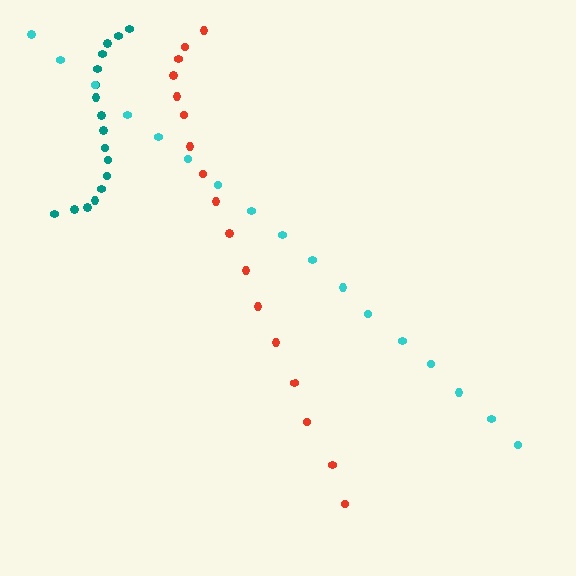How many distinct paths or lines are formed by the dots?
There are 3 distinct paths.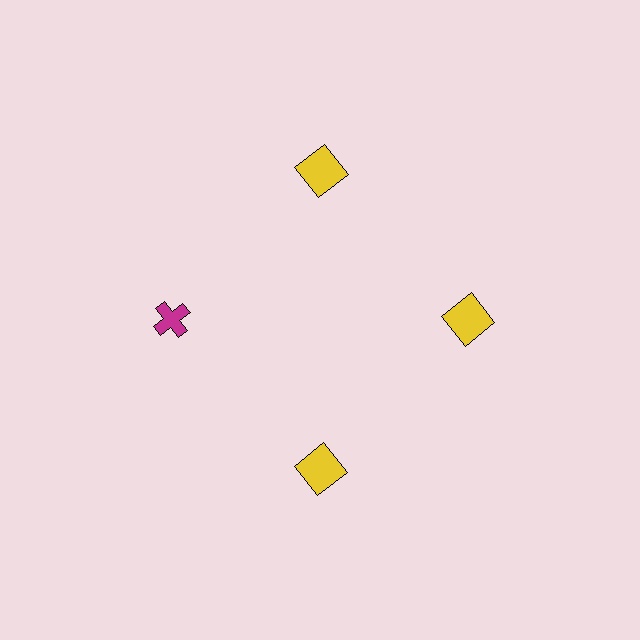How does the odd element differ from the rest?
It differs in both color (magenta instead of yellow) and shape (cross instead of square).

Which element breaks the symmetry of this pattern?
The magenta cross at roughly the 9 o'clock position breaks the symmetry. All other shapes are yellow squares.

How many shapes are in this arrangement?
There are 4 shapes arranged in a ring pattern.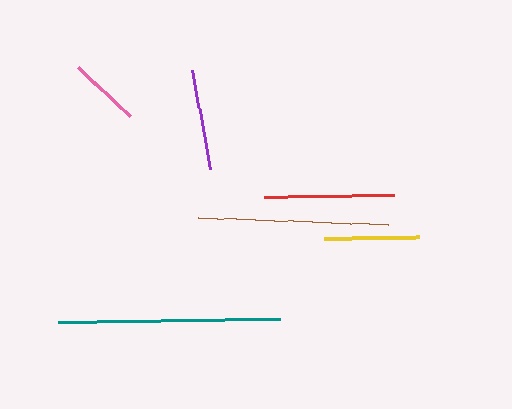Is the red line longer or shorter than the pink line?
The red line is longer than the pink line.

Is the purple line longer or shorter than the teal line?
The teal line is longer than the purple line.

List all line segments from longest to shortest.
From longest to shortest: teal, brown, red, purple, yellow, pink.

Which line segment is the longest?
The teal line is the longest at approximately 222 pixels.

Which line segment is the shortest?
The pink line is the shortest at approximately 71 pixels.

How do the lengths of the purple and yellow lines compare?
The purple and yellow lines are approximately the same length.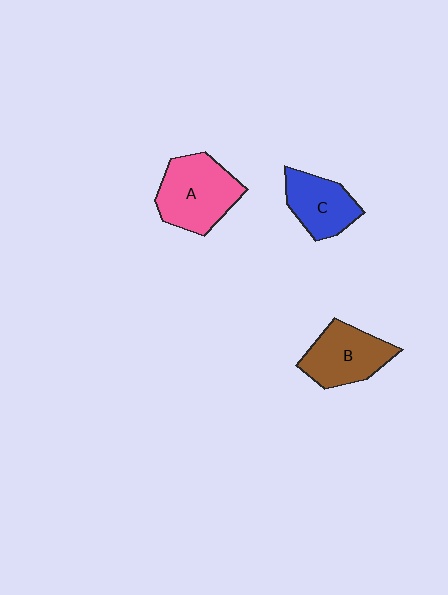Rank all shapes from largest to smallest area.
From largest to smallest: A (pink), B (brown), C (blue).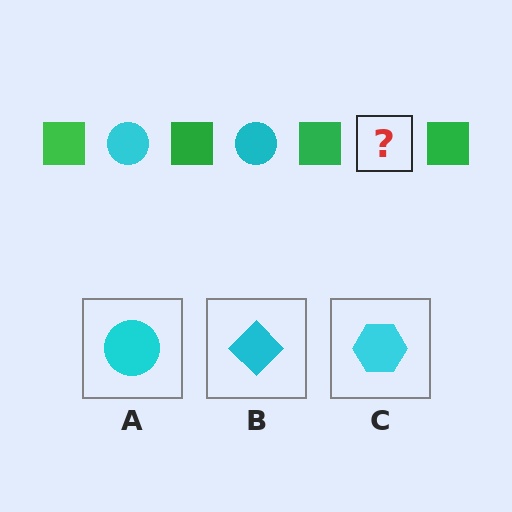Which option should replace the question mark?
Option A.